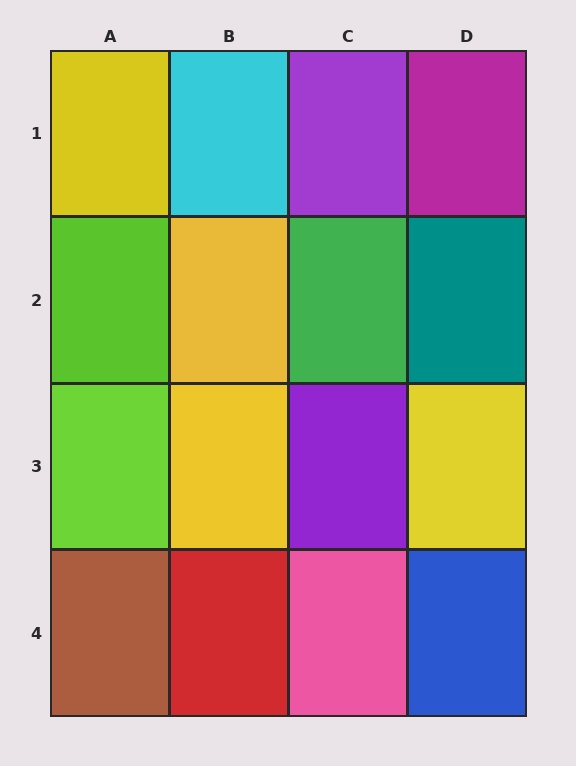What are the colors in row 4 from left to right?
Brown, red, pink, blue.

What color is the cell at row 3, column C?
Purple.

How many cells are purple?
2 cells are purple.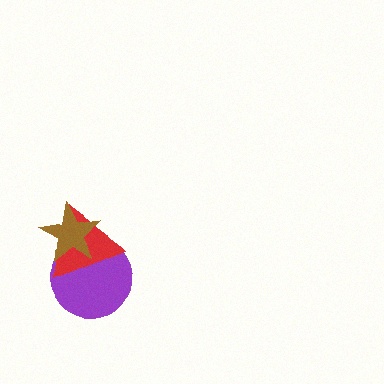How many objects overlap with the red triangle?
2 objects overlap with the red triangle.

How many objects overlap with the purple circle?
2 objects overlap with the purple circle.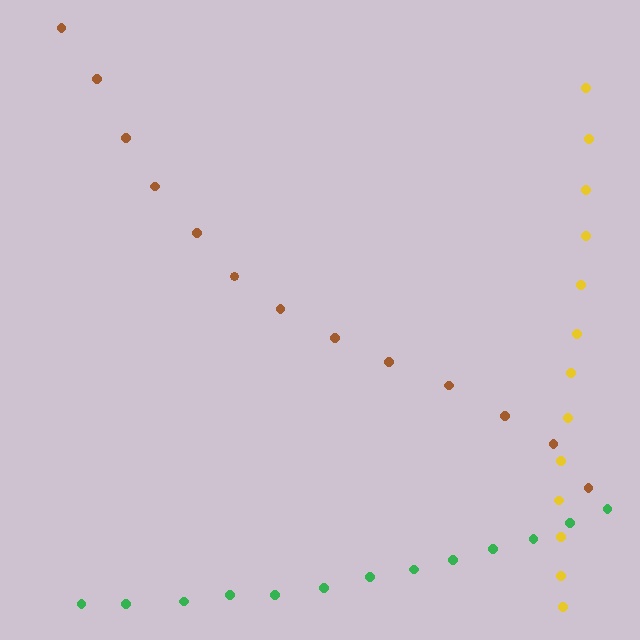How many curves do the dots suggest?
There are 3 distinct paths.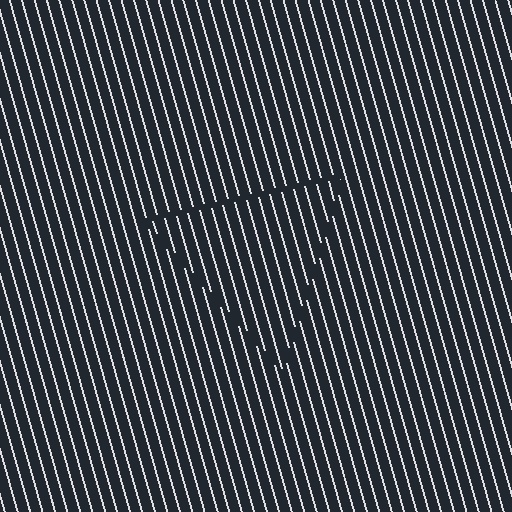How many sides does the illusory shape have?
3 sides — the line-ends trace a triangle.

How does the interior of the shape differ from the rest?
The interior of the shape contains the same grating, shifted by half a period — the contour is defined by the phase discontinuity where line-ends from the inner and outer gratings abut.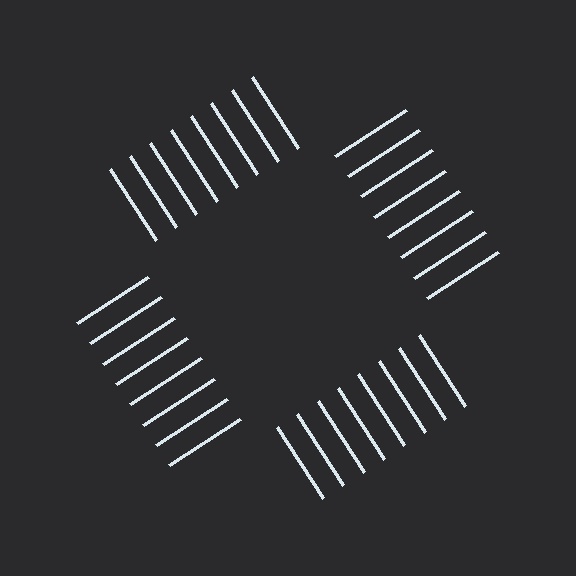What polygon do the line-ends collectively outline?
An illusory square — the line segments terminate on its edges but no continuous stroke is drawn.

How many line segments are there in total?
32 — 8 along each of the 4 edges.